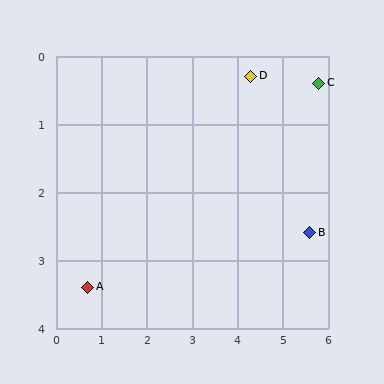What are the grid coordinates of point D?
Point D is at approximately (4.3, 0.3).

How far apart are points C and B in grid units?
Points C and B are about 2.2 grid units apart.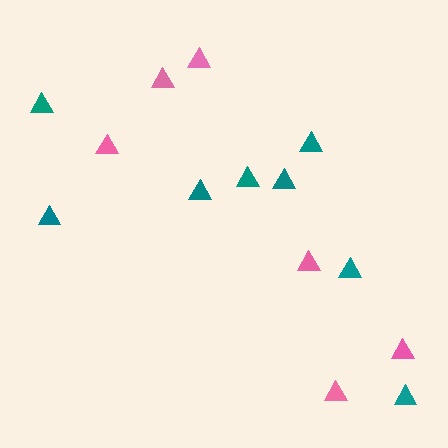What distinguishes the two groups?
There are 2 groups: one group of pink triangles (6) and one group of teal triangles (8).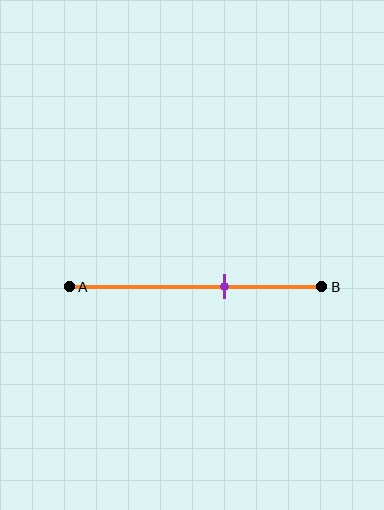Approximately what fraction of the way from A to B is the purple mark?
The purple mark is approximately 60% of the way from A to B.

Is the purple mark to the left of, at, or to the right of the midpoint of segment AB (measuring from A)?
The purple mark is to the right of the midpoint of segment AB.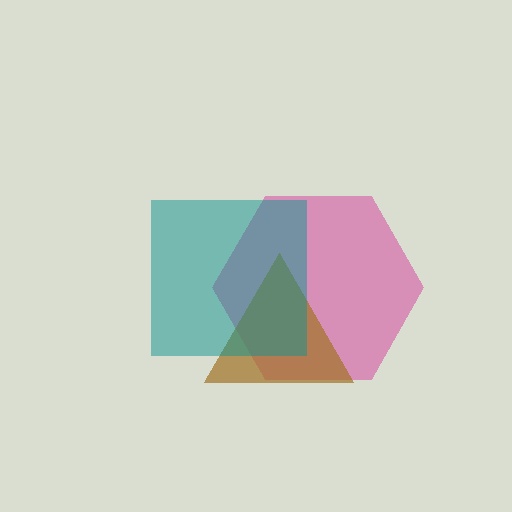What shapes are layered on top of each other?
The layered shapes are: a pink hexagon, a brown triangle, a teal square.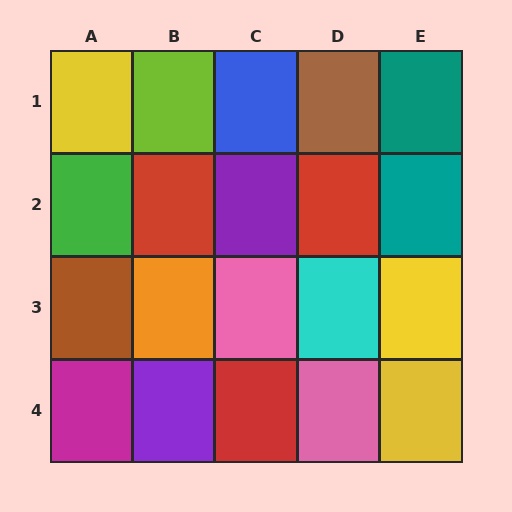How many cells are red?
3 cells are red.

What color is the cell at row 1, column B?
Lime.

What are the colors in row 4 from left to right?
Magenta, purple, red, pink, yellow.